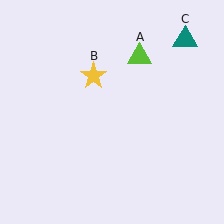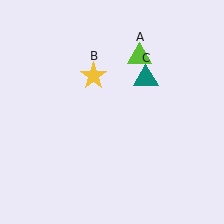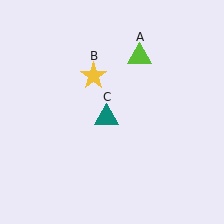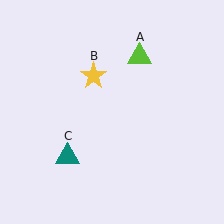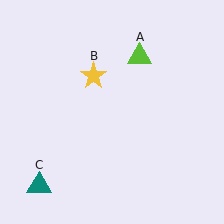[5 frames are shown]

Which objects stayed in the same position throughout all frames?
Lime triangle (object A) and yellow star (object B) remained stationary.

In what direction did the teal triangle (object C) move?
The teal triangle (object C) moved down and to the left.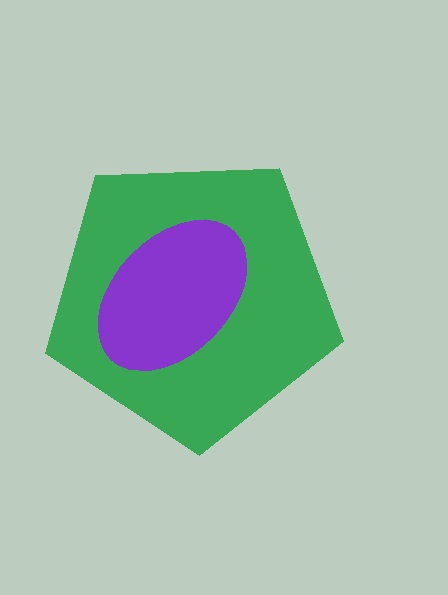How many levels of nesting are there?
2.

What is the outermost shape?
The green pentagon.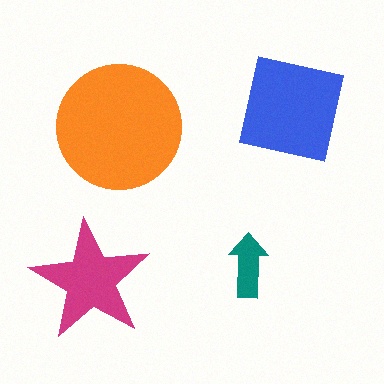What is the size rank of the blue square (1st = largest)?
2nd.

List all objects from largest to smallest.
The orange circle, the blue square, the magenta star, the teal arrow.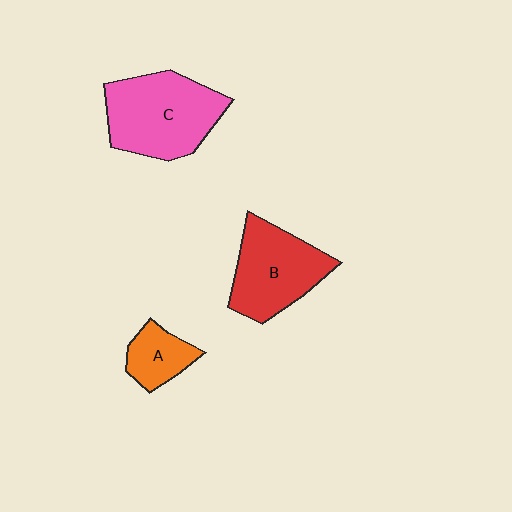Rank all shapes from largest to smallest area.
From largest to smallest: C (pink), B (red), A (orange).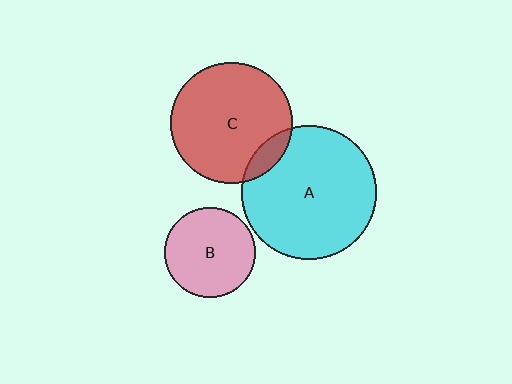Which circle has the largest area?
Circle A (cyan).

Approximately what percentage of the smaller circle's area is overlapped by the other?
Approximately 10%.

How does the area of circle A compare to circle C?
Approximately 1.2 times.